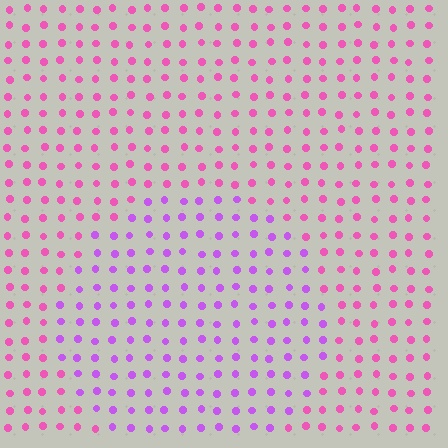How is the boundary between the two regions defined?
The boundary is defined purely by a slight shift in hue (about 38 degrees). Spacing, size, and orientation are identical on both sides.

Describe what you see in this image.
The image is filled with small pink elements in a uniform arrangement. A circle-shaped region is visible where the elements are tinted to a slightly different hue, forming a subtle color boundary.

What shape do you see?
I see a circle.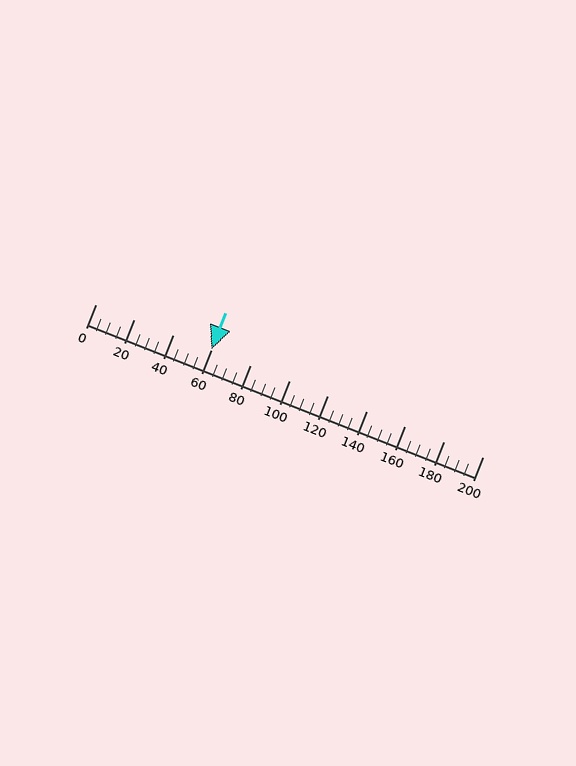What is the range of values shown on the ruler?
The ruler shows values from 0 to 200.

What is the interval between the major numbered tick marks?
The major tick marks are spaced 20 units apart.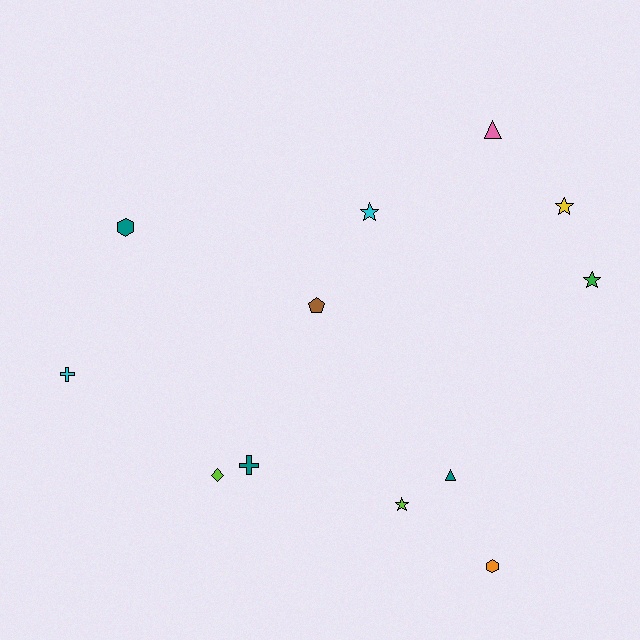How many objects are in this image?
There are 12 objects.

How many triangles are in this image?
There are 2 triangles.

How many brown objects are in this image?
There is 1 brown object.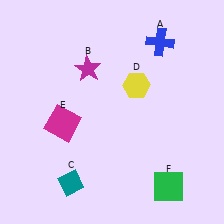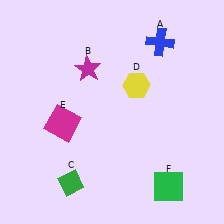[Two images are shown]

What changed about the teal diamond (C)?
In Image 1, C is teal. In Image 2, it changed to green.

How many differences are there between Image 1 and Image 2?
There is 1 difference between the two images.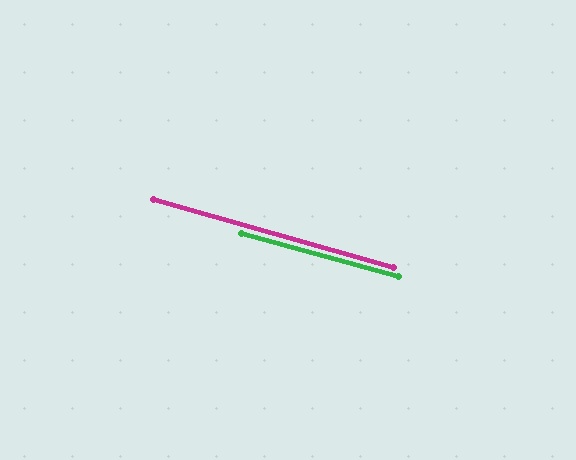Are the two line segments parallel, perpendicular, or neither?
Parallel — their directions differ by only 0.5°.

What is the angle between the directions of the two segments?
Approximately 0 degrees.